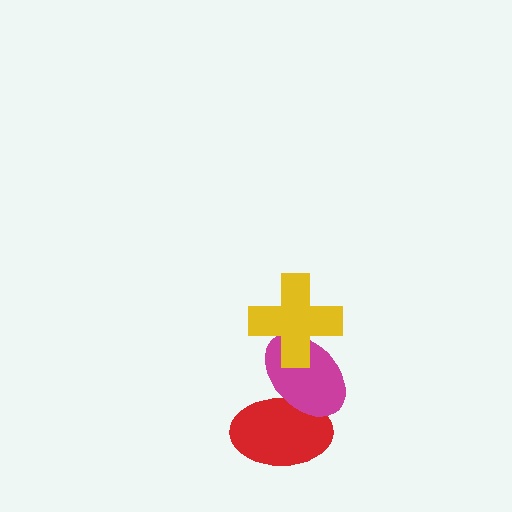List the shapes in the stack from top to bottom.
From top to bottom: the yellow cross, the magenta ellipse, the red ellipse.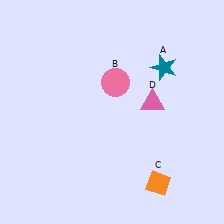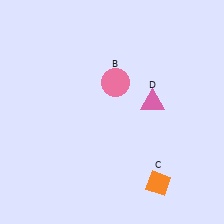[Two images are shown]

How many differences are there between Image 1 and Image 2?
There is 1 difference between the two images.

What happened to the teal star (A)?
The teal star (A) was removed in Image 2. It was in the top-right area of Image 1.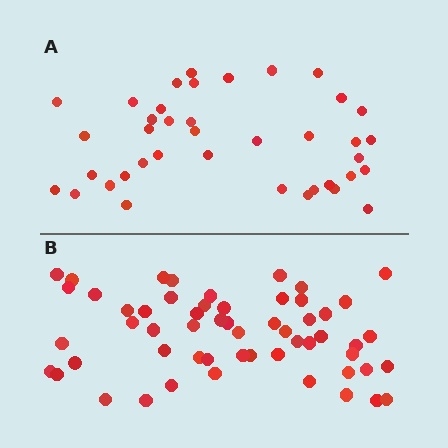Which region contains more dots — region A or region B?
Region B (the bottom region) has more dots.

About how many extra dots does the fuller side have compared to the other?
Region B has approximately 15 more dots than region A.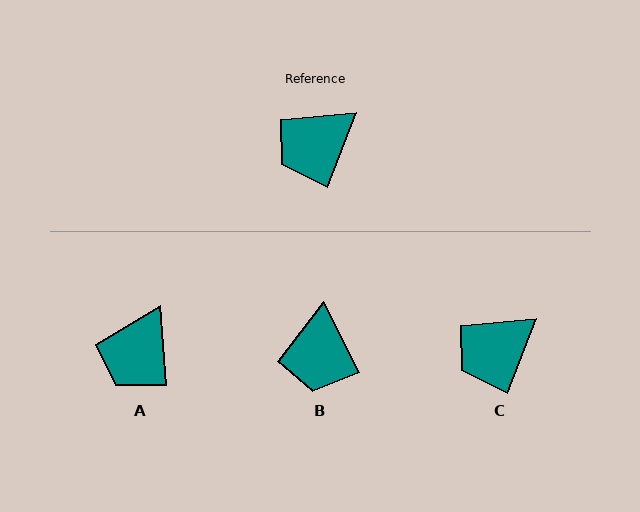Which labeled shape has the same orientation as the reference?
C.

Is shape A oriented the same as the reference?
No, it is off by about 26 degrees.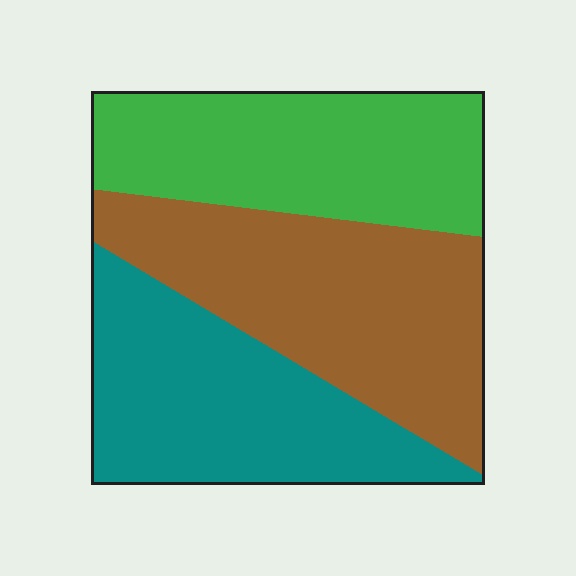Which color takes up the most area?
Brown, at roughly 35%.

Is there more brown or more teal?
Brown.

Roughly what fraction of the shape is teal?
Teal covers roughly 30% of the shape.